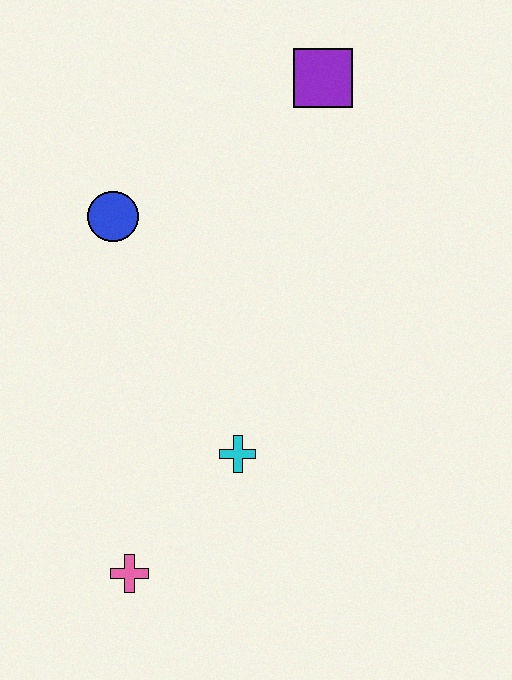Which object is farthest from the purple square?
The pink cross is farthest from the purple square.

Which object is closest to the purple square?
The blue circle is closest to the purple square.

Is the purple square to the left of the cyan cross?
No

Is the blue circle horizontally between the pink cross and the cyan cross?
No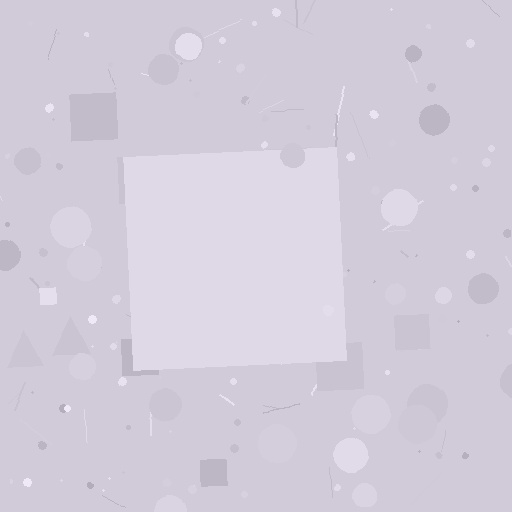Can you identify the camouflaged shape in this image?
The camouflaged shape is a square.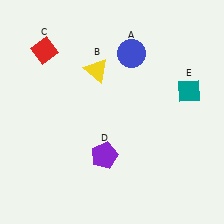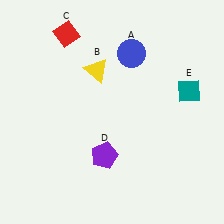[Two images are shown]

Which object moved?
The red diamond (C) moved right.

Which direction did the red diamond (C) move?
The red diamond (C) moved right.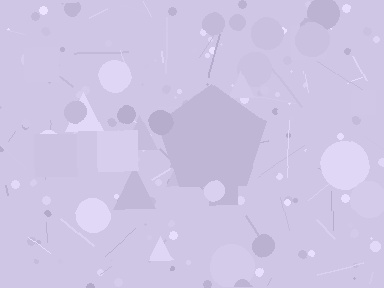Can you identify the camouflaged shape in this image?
The camouflaged shape is a pentagon.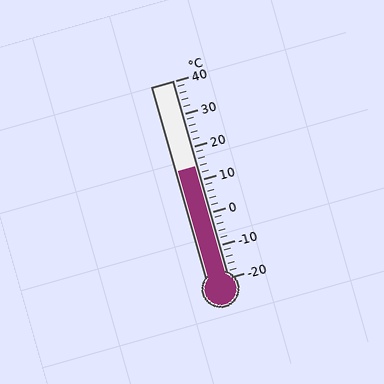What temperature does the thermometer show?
The thermometer shows approximately 14°C.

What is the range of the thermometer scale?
The thermometer scale ranges from -20°C to 40°C.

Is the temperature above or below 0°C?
The temperature is above 0°C.